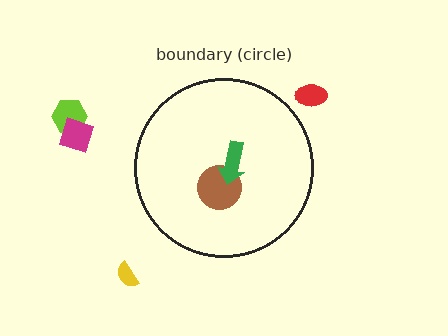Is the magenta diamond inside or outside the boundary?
Outside.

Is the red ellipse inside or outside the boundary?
Outside.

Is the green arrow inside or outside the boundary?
Inside.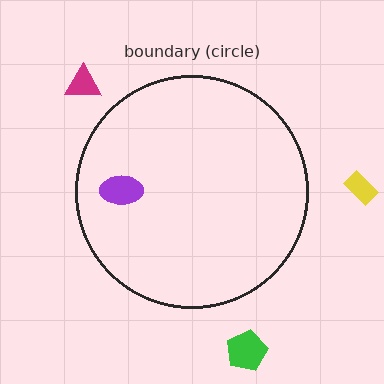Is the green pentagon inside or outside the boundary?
Outside.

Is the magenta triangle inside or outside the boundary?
Outside.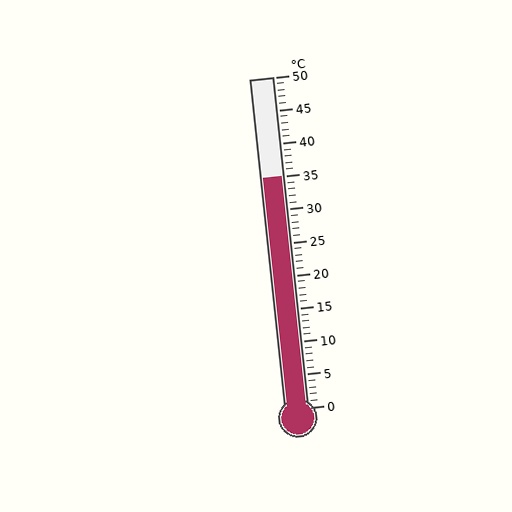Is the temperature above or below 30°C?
The temperature is above 30°C.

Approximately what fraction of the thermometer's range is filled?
The thermometer is filled to approximately 70% of its range.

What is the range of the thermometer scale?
The thermometer scale ranges from 0°C to 50°C.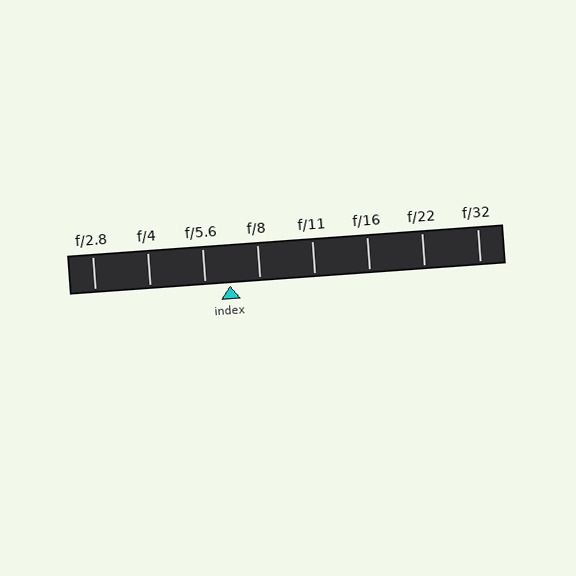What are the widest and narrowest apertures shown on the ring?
The widest aperture shown is f/2.8 and the narrowest is f/32.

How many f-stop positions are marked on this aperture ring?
There are 8 f-stop positions marked.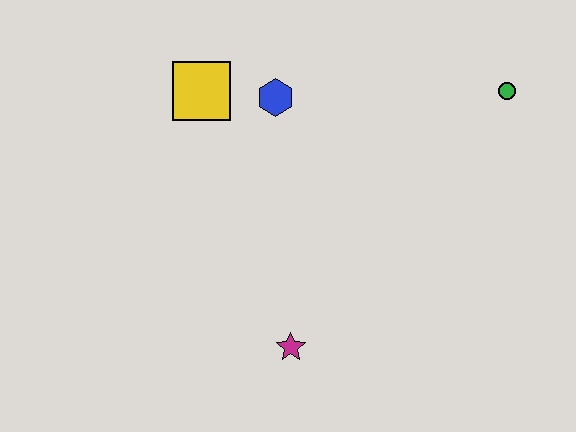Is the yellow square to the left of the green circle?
Yes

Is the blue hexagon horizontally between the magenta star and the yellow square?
Yes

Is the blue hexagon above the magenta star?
Yes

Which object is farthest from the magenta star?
The green circle is farthest from the magenta star.